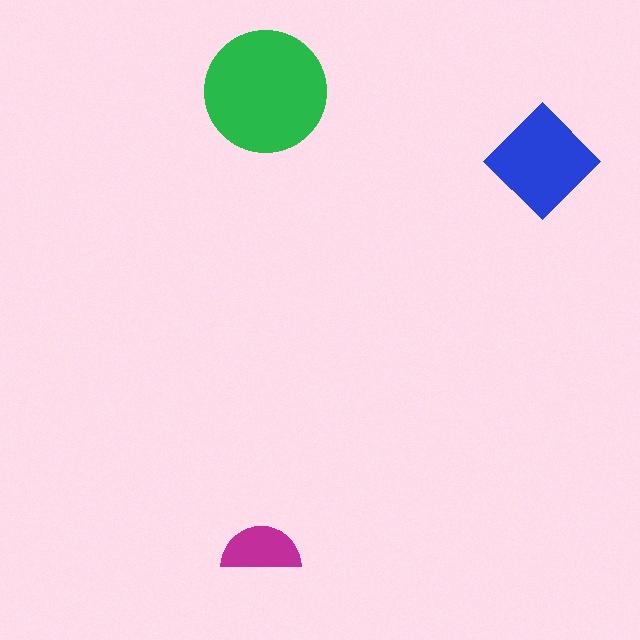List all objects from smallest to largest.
The magenta semicircle, the blue diamond, the green circle.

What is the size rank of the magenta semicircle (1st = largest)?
3rd.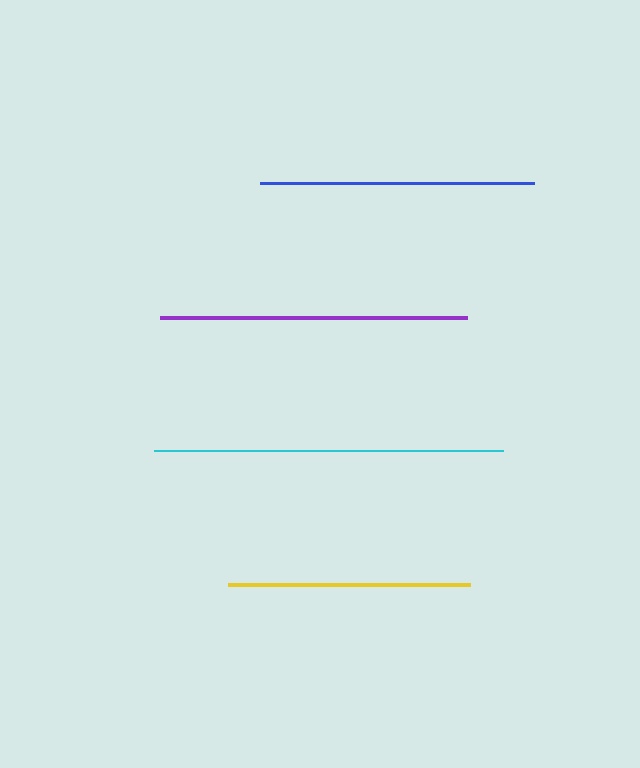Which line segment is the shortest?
The yellow line is the shortest at approximately 242 pixels.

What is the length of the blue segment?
The blue segment is approximately 274 pixels long.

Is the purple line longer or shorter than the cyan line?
The cyan line is longer than the purple line.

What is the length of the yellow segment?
The yellow segment is approximately 242 pixels long.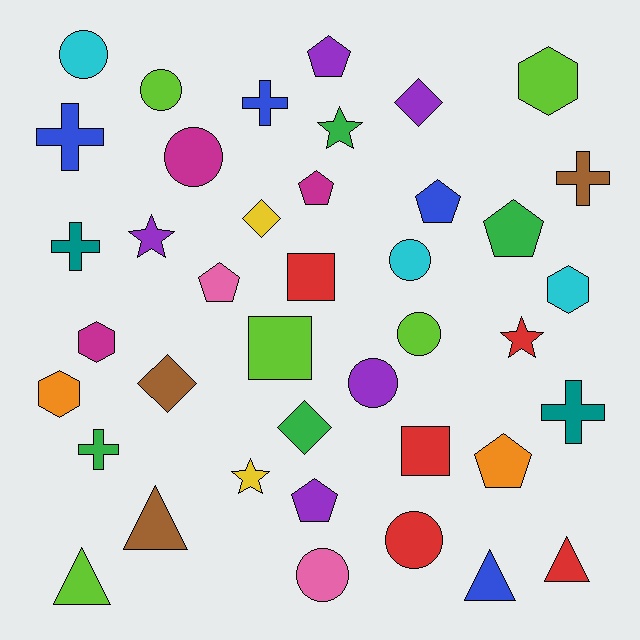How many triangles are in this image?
There are 4 triangles.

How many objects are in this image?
There are 40 objects.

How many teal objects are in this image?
There are 2 teal objects.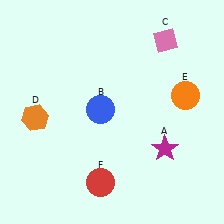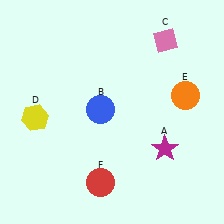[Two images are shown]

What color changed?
The hexagon (D) changed from orange in Image 1 to yellow in Image 2.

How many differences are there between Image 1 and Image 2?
There is 1 difference between the two images.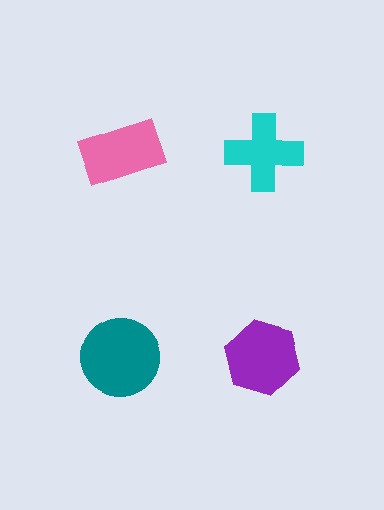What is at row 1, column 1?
A pink rectangle.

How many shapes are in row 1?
2 shapes.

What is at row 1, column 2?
A cyan cross.